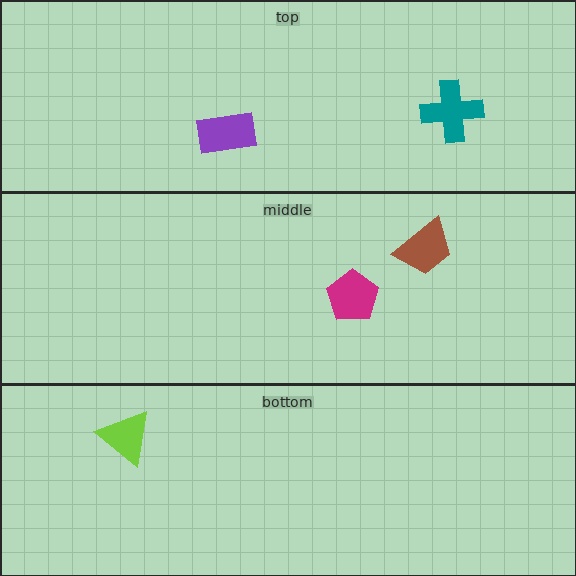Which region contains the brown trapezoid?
The middle region.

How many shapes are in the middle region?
2.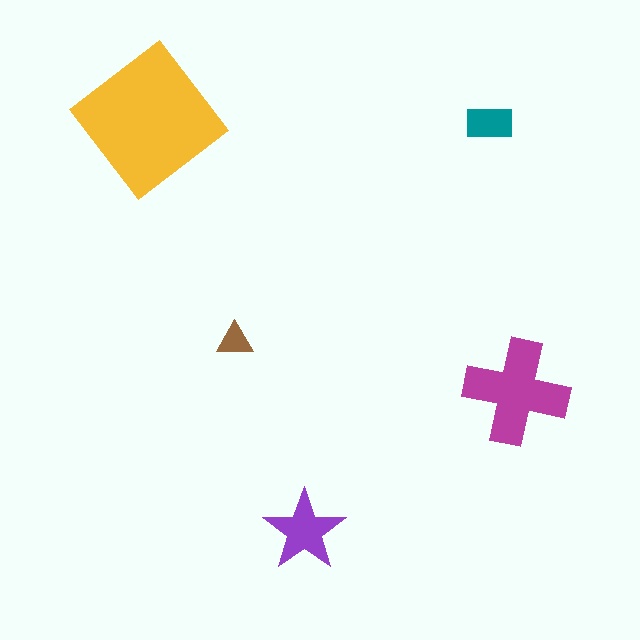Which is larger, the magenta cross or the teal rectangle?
The magenta cross.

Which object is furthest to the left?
The yellow diamond is leftmost.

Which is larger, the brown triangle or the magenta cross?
The magenta cross.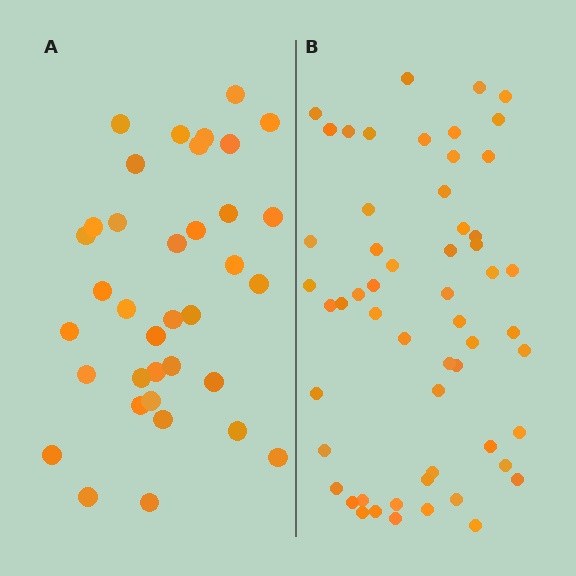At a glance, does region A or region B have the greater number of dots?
Region B (the right region) has more dots.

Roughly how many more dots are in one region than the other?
Region B has approximately 20 more dots than region A.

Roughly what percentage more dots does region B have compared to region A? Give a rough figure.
About 55% more.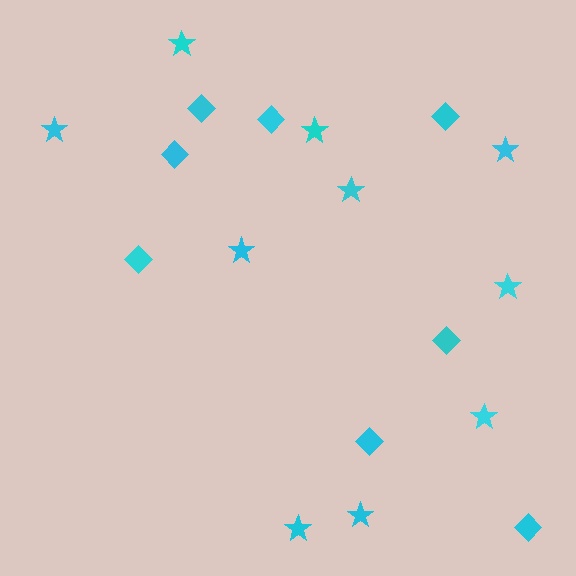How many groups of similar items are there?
There are 2 groups: one group of diamonds (8) and one group of stars (10).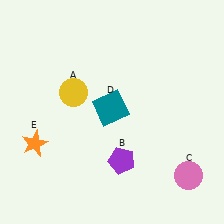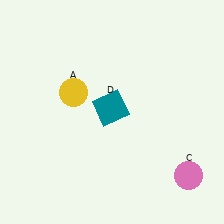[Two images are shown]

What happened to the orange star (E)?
The orange star (E) was removed in Image 2. It was in the bottom-left area of Image 1.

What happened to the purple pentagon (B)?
The purple pentagon (B) was removed in Image 2. It was in the bottom-right area of Image 1.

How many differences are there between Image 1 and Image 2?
There are 2 differences between the two images.